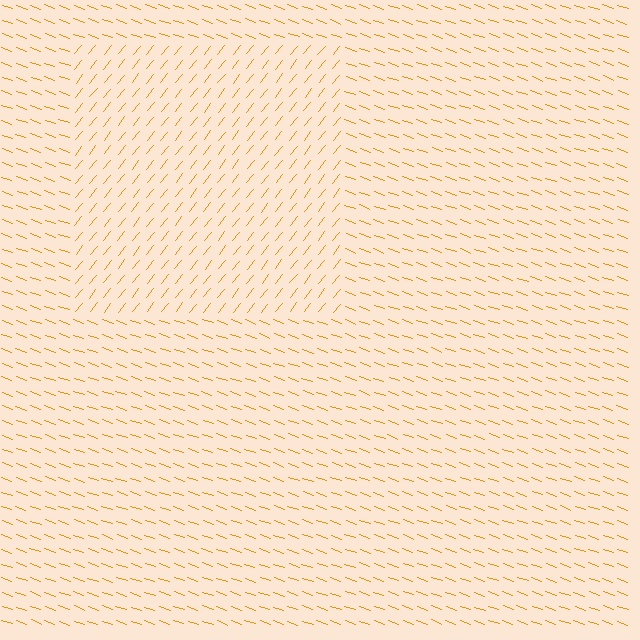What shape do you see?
I see a rectangle.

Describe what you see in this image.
The image is filled with small orange line segments. A rectangle region in the image has lines oriented differently from the surrounding lines, creating a visible texture boundary.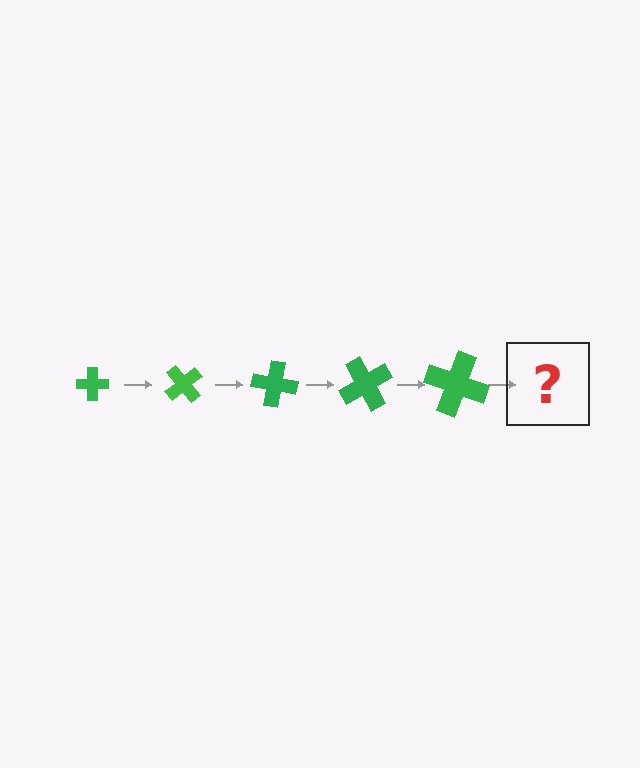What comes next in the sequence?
The next element should be a cross, larger than the previous one and rotated 250 degrees from the start.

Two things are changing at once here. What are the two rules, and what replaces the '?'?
The two rules are that the cross grows larger each step and it rotates 50 degrees each step. The '?' should be a cross, larger than the previous one and rotated 250 degrees from the start.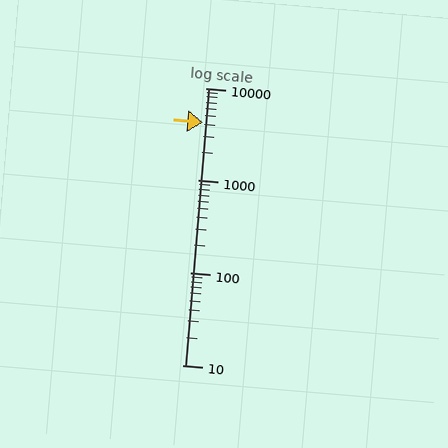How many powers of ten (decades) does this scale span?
The scale spans 3 decades, from 10 to 10000.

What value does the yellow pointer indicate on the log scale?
The pointer indicates approximately 4200.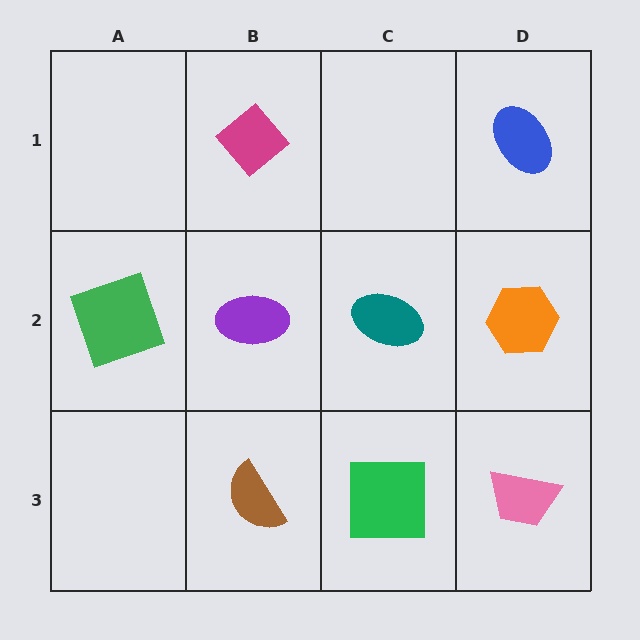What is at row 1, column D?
A blue ellipse.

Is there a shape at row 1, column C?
No, that cell is empty.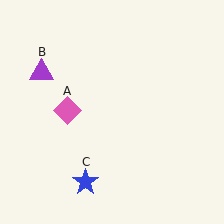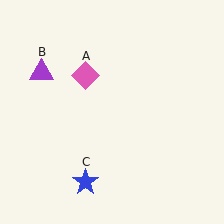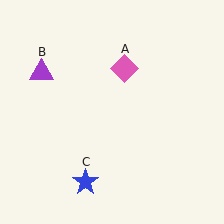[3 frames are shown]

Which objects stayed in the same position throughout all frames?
Purple triangle (object B) and blue star (object C) remained stationary.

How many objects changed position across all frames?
1 object changed position: pink diamond (object A).